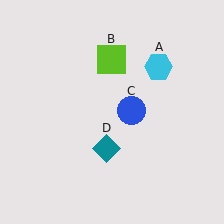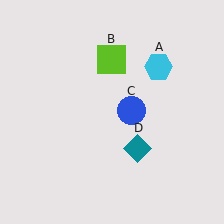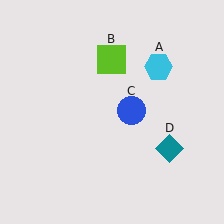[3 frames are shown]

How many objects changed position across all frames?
1 object changed position: teal diamond (object D).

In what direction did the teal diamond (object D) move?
The teal diamond (object D) moved right.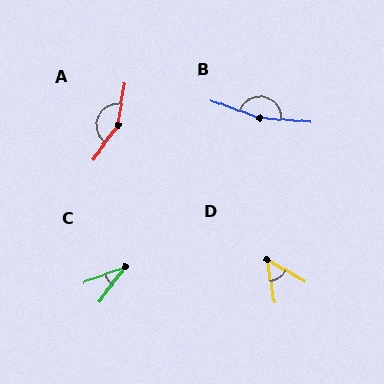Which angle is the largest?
B, at approximately 166 degrees.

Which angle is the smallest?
C, at approximately 33 degrees.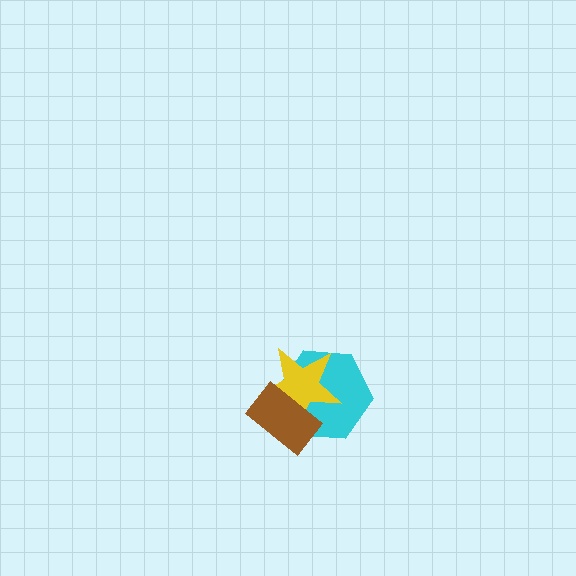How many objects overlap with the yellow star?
2 objects overlap with the yellow star.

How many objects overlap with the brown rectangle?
2 objects overlap with the brown rectangle.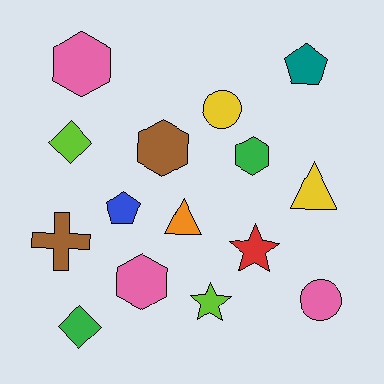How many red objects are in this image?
There is 1 red object.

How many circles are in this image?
There are 2 circles.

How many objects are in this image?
There are 15 objects.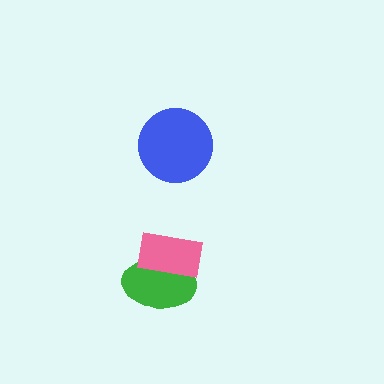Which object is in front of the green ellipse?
The pink rectangle is in front of the green ellipse.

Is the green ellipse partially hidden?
Yes, it is partially covered by another shape.